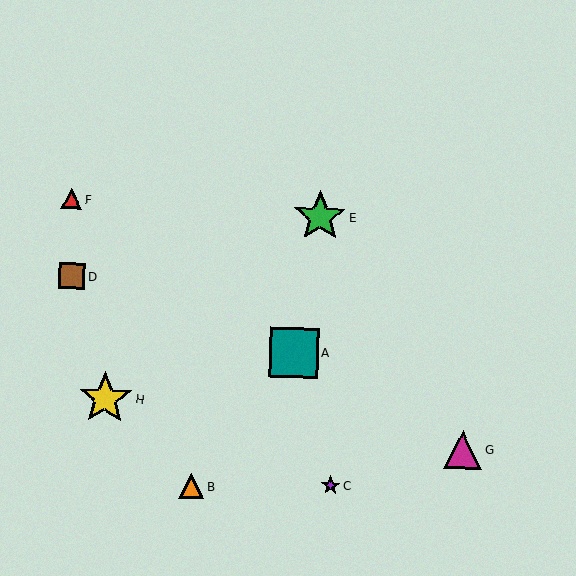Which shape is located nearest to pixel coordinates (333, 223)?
The green star (labeled E) at (320, 216) is nearest to that location.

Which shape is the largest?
The yellow star (labeled H) is the largest.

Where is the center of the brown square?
The center of the brown square is at (72, 276).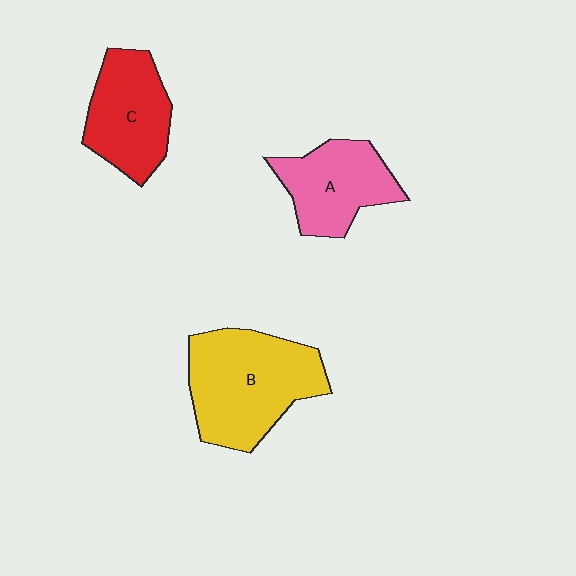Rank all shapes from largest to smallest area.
From largest to smallest: B (yellow), C (red), A (pink).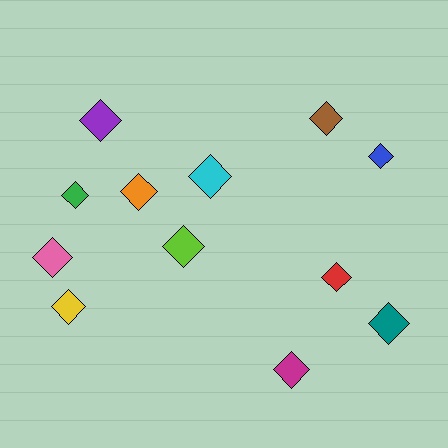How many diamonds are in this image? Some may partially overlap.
There are 12 diamonds.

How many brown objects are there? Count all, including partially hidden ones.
There is 1 brown object.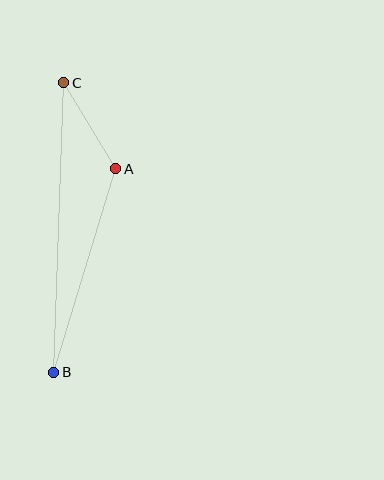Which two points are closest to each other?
Points A and C are closest to each other.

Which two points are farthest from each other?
Points B and C are farthest from each other.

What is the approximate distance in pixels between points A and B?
The distance between A and B is approximately 213 pixels.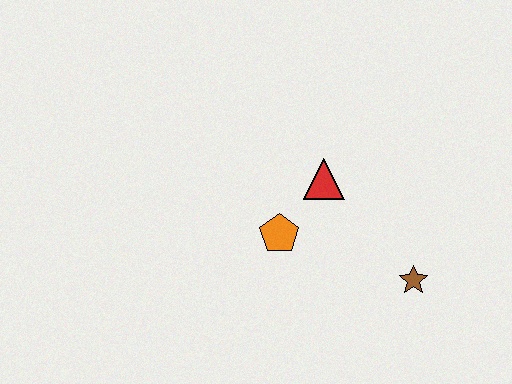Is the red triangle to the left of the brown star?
Yes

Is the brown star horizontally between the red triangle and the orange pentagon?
No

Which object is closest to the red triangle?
The orange pentagon is closest to the red triangle.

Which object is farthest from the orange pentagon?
The brown star is farthest from the orange pentagon.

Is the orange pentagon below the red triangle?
Yes